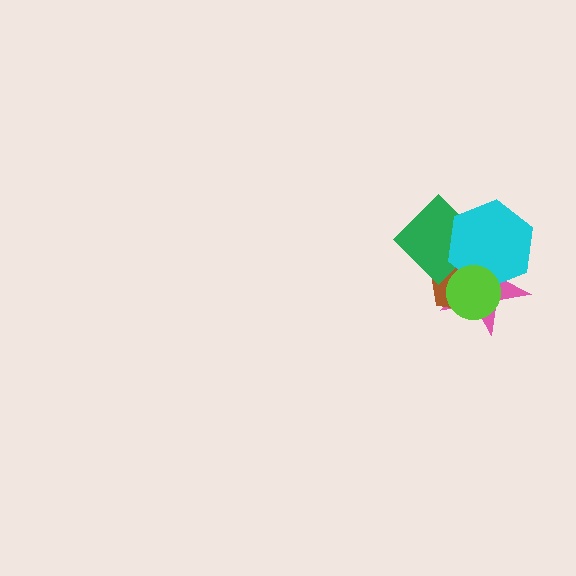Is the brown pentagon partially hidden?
Yes, it is partially covered by another shape.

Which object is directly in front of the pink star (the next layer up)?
The brown pentagon is directly in front of the pink star.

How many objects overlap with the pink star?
4 objects overlap with the pink star.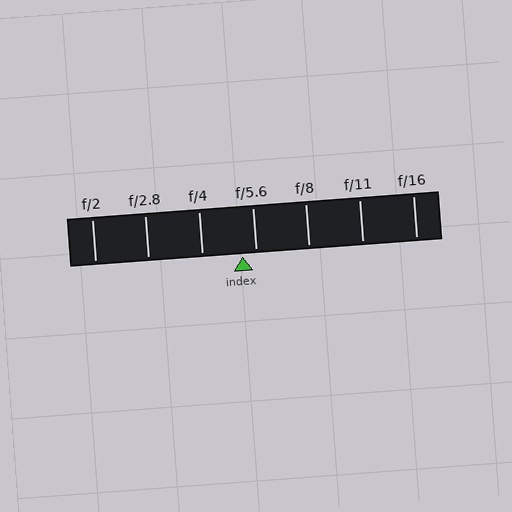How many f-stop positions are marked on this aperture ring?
There are 7 f-stop positions marked.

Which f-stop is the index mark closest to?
The index mark is closest to f/5.6.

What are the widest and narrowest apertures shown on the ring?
The widest aperture shown is f/2 and the narrowest is f/16.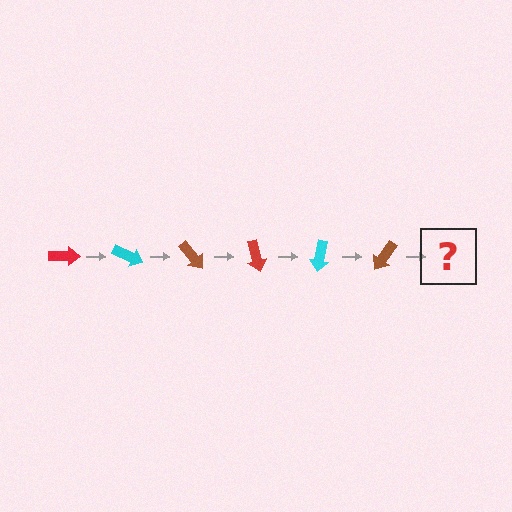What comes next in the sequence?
The next element should be a red arrow, rotated 150 degrees from the start.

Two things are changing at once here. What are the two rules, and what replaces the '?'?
The two rules are that it rotates 25 degrees each step and the color cycles through red, cyan, and brown. The '?' should be a red arrow, rotated 150 degrees from the start.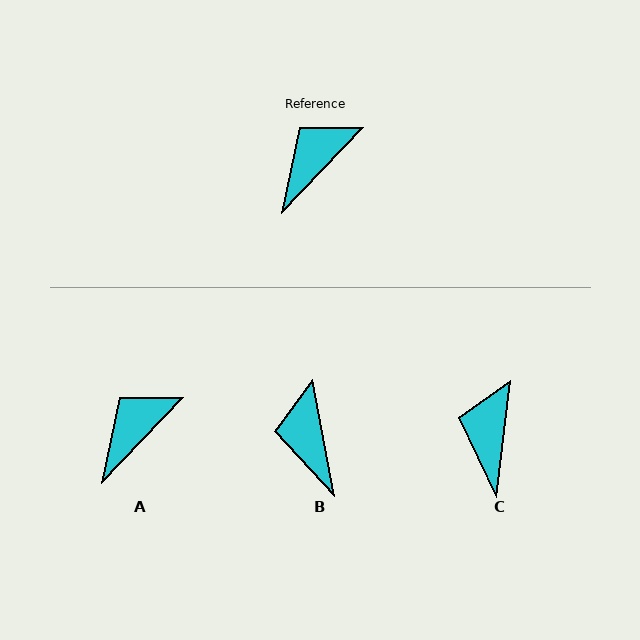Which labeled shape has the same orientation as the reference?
A.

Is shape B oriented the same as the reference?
No, it is off by about 54 degrees.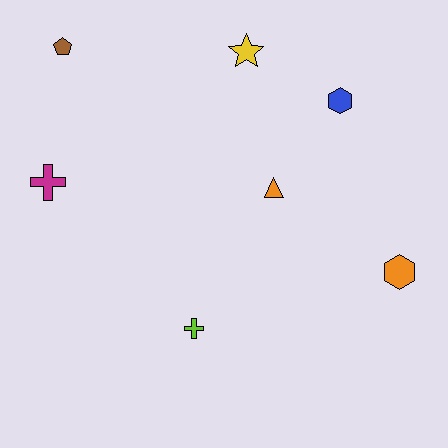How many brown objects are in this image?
There is 1 brown object.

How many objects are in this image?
There are 7 objects.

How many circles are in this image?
There are no circles.